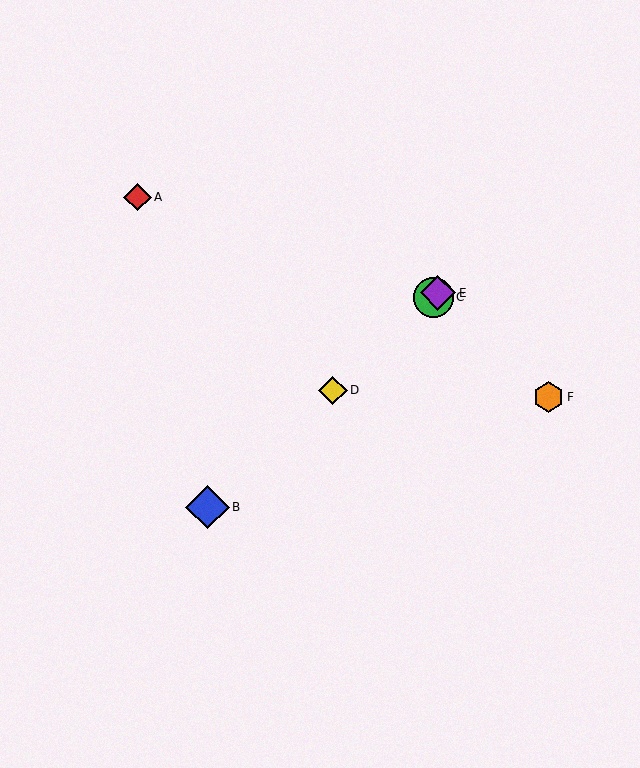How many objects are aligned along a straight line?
4 objects (B, C, D, E) are aligned along a straight line.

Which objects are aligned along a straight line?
Objects B, C, D, E are aligned along a straight line.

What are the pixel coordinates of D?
Object D is at (333, 390).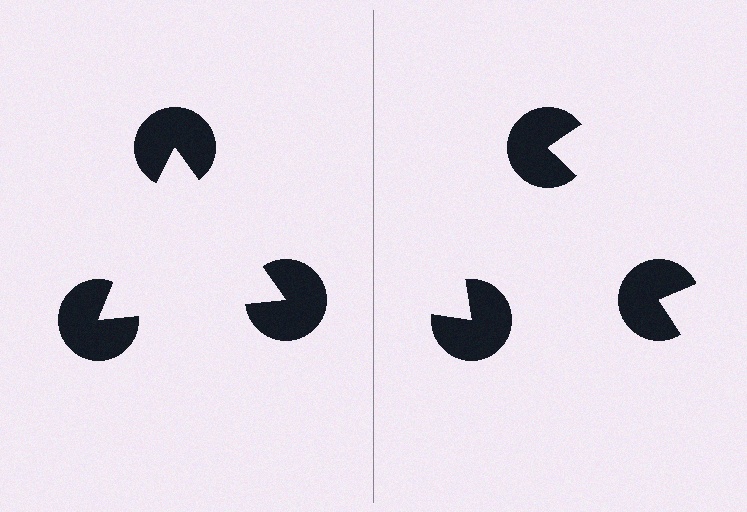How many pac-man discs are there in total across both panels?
6 — 3 on each side.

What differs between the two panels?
The pac-man discs are positioned identically on both sides; only the wedge orientations differ. On the left they align to a triangle; on the right they are misaligned.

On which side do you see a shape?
An illusory triangle appears on the left side. On the right side the wedge cuts are rotated, so no coherent shape forms.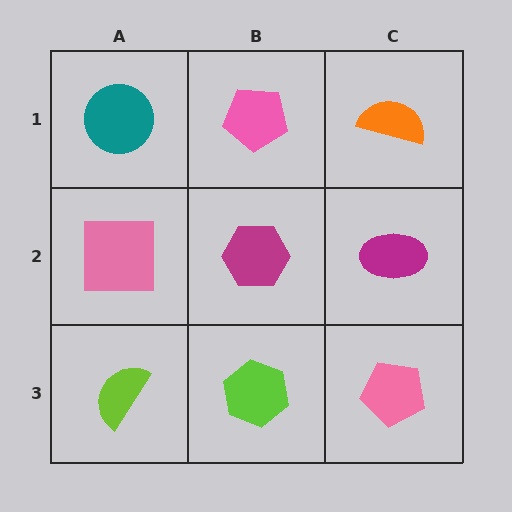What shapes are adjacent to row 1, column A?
A pink square (row 2, column A), a pink pentagon (row 1, column B).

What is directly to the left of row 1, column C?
A pink pentagon.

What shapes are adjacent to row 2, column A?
A teal circle (row 1, column A), a lime semicircle (row 3, column A), a magenta hexagon (row 2, column B).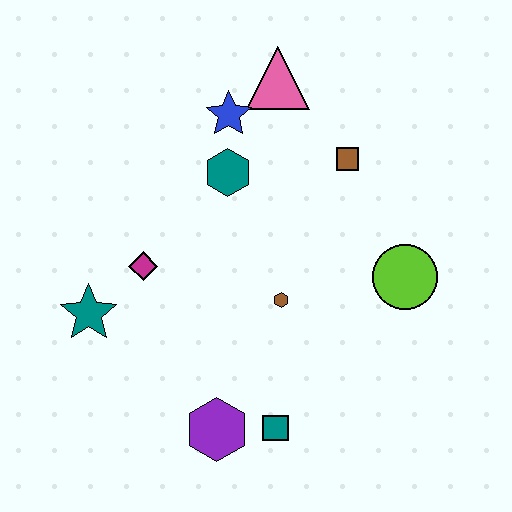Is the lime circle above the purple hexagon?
Yes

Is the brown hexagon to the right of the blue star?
Yes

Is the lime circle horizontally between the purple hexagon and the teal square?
No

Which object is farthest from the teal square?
The pink triangle is farthest from the teal square.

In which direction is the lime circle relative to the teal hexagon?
The lime circle is to the right of the teal hexagon.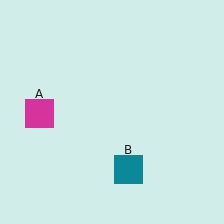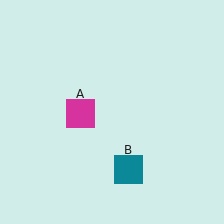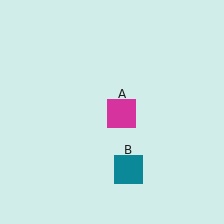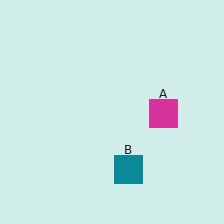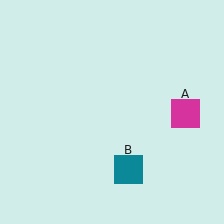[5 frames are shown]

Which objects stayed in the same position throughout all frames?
Teal square (object B) remained stationary.